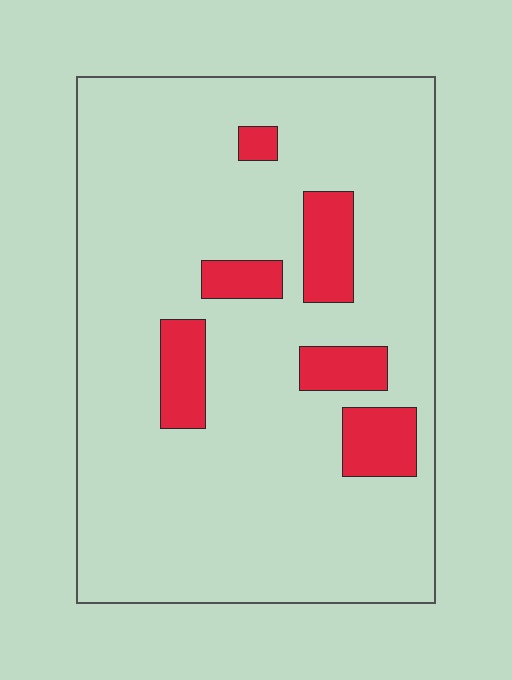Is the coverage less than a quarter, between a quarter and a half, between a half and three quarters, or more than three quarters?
Less than a quarter.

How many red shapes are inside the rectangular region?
6.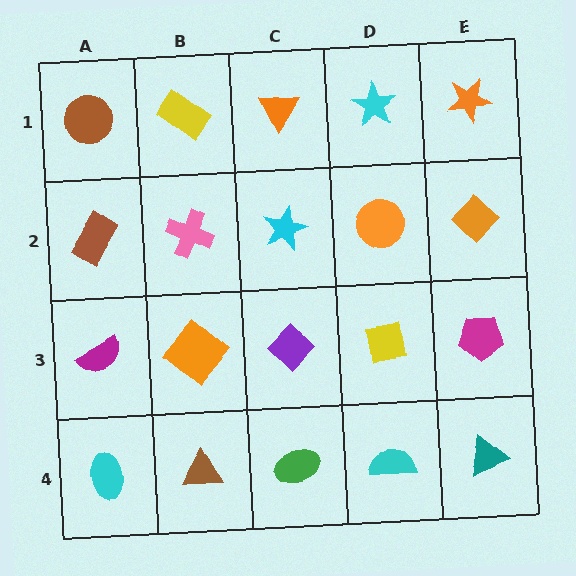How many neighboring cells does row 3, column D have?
4.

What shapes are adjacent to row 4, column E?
A magenta pentagon (row 3, column E), a cyan semicircle (row 4, column D).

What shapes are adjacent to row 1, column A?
A brown rectangle (row 2, column A), a yellow rectangle (row 1, column B).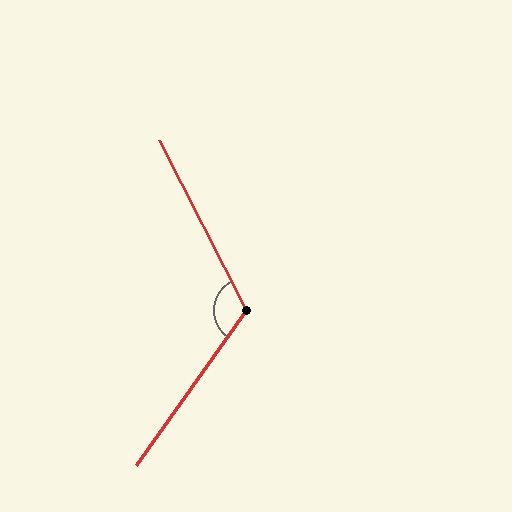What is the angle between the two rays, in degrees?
Approximately 118 degrees.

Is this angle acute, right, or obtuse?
It is obtuse.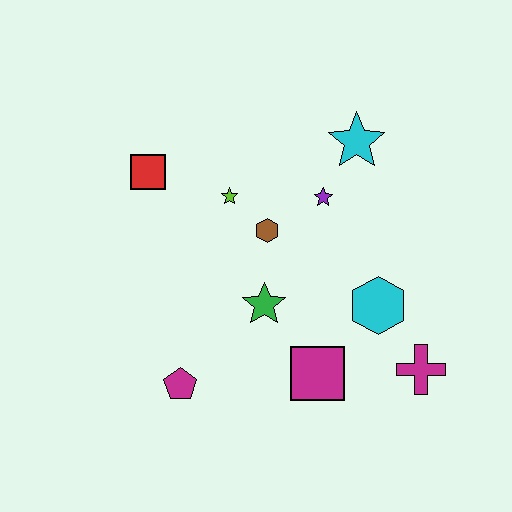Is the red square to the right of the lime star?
No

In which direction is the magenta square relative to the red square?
The magenta square is below the red square.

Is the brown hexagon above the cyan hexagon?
Yes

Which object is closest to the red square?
The lime star is closest to the red square.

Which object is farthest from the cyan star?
The magenta pentagon is farthest from the cyan star.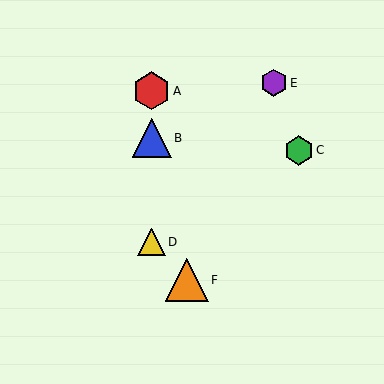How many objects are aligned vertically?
3 objects (A, B, D) are aligned vertically.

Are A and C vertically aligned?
No, A is at x≈152 and C is at x≈299.